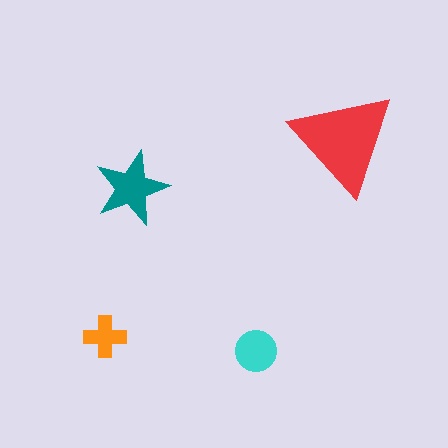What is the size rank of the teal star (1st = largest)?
2nd.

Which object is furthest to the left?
The orange cross is leftmost.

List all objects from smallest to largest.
The orange cross, the cyan circle, the teal star, the red triangle.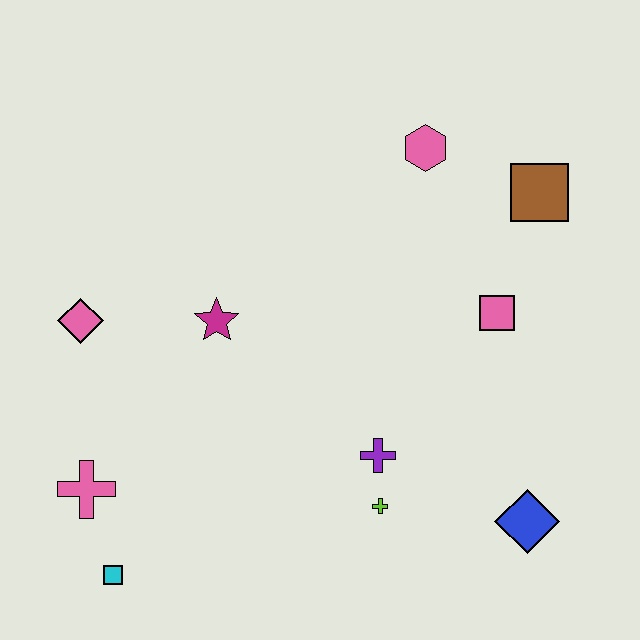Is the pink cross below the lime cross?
No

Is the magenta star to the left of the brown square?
Yes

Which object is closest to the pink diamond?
The magenta star is closest to the pink diamond.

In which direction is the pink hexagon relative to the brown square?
The pink hexagon is to the left of the brown square.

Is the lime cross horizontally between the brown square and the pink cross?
Yes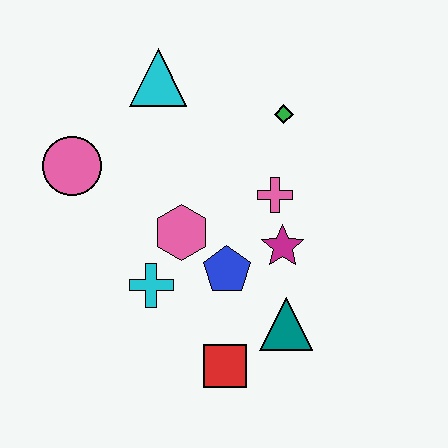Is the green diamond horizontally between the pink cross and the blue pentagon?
No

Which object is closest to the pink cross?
The magenta star is closest to the pink cross.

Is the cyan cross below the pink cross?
Yes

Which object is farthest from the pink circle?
The teal triangle is farthest from the pink circle.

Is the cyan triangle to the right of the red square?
No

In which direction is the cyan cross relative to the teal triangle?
The cyan cross is to the left of the teal triangle.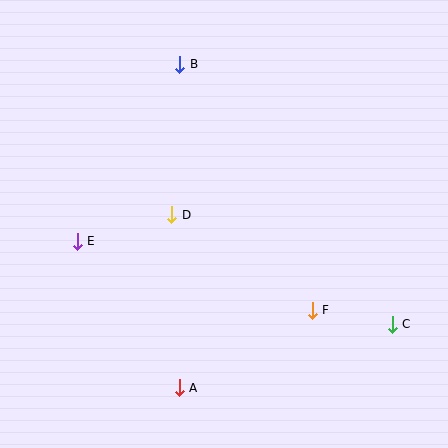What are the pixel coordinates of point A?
Point A is at (179, 388).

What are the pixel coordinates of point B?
Point B is at (180, 64).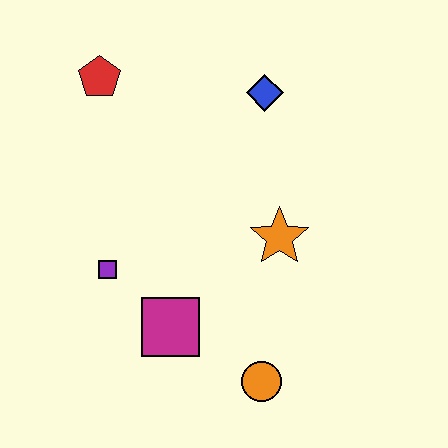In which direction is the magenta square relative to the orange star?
The magenta square is to the left of the orange star.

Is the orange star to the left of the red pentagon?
No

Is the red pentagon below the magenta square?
No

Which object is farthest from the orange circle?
The red pentagon is farthest from the orange circle.